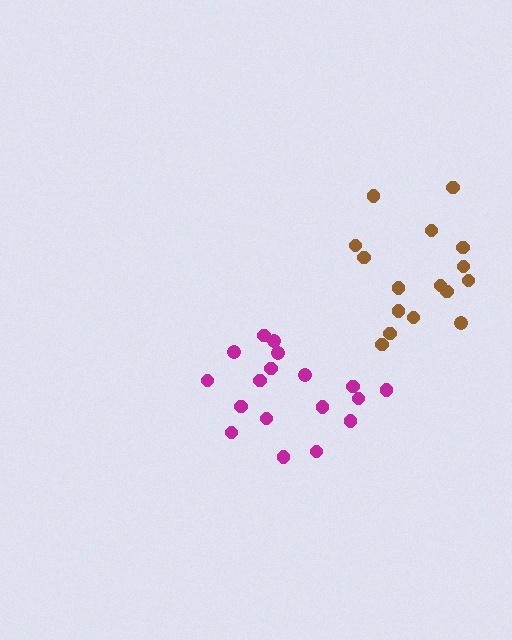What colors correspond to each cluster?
The clusters are colored: brown, magenta.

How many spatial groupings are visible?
There are 2 spatial groupings.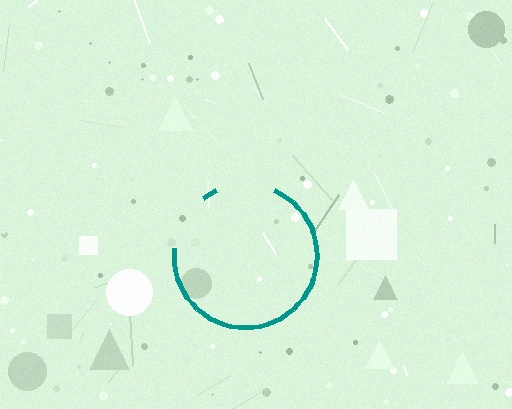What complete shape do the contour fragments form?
The contour fragments form a circle.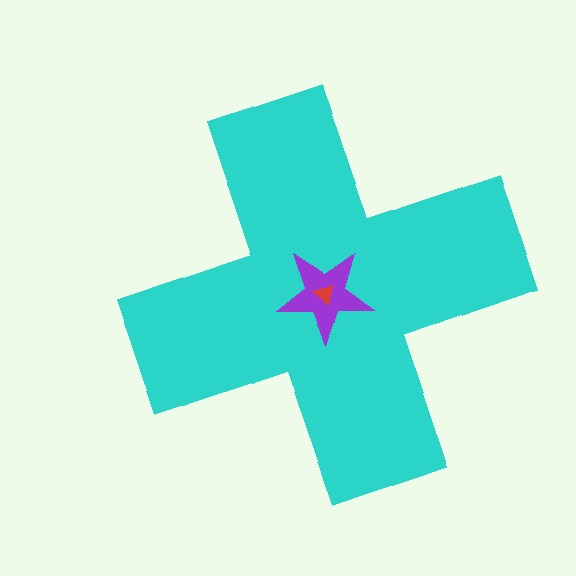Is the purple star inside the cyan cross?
Yes.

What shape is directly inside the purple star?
The red triangle.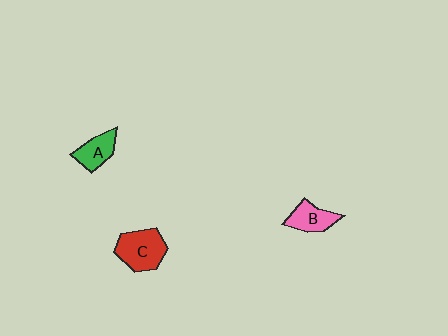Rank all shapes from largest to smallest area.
From largest to smallest: C (red), B (pink), A (green).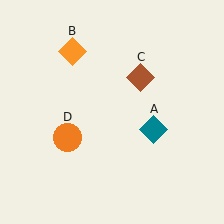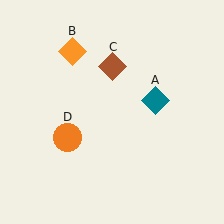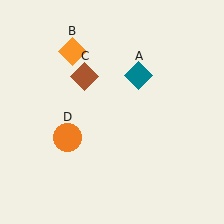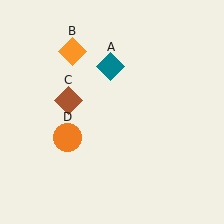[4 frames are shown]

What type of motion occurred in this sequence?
The teal diamond (object A), brown diamond (object C) rotated counterclockwise around the center of the scene.